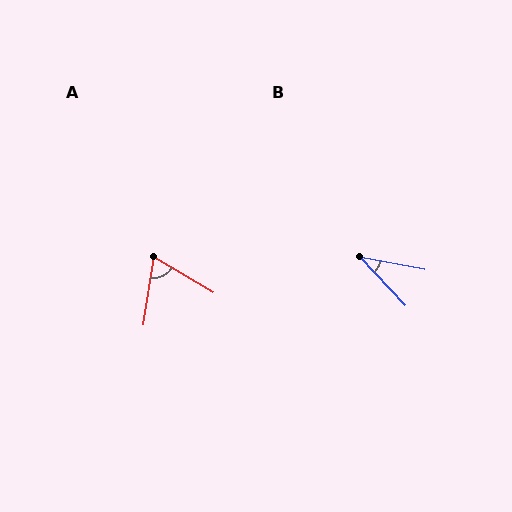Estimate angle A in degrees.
Approximately 67 degrees.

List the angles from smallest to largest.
B (36°), A (67°).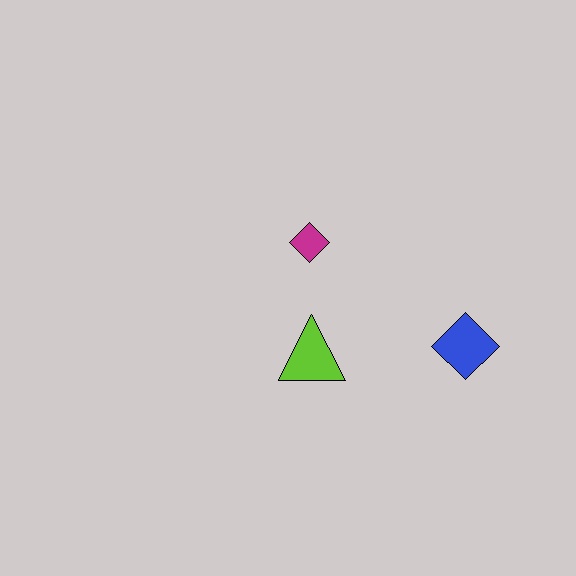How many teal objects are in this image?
There are no teal objects.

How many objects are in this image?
There are 3 objects.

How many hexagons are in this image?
There are no hexagons.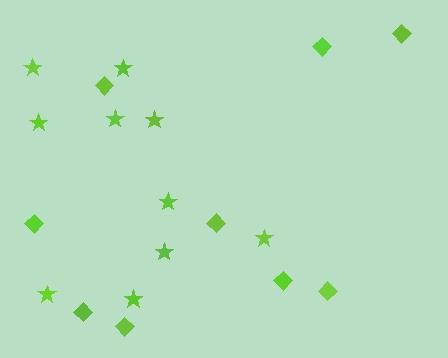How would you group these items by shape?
There are 2 groups: one group of diamonds (9) and one group of stars (10).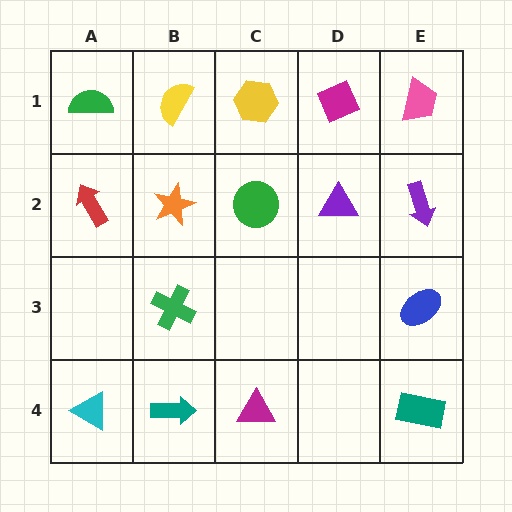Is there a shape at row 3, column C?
No, that cell is empty.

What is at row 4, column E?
A teal rectangle.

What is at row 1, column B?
A yellow semicircle.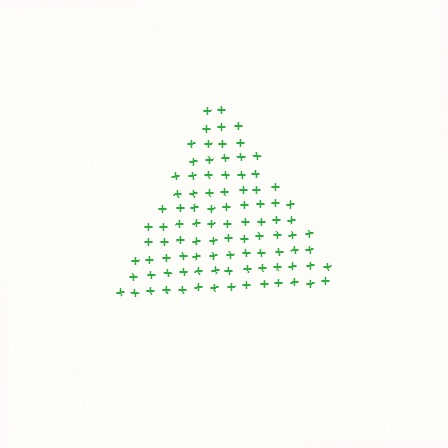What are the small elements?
The small elements are plus signs.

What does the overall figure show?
The overall figure shows a triangle.